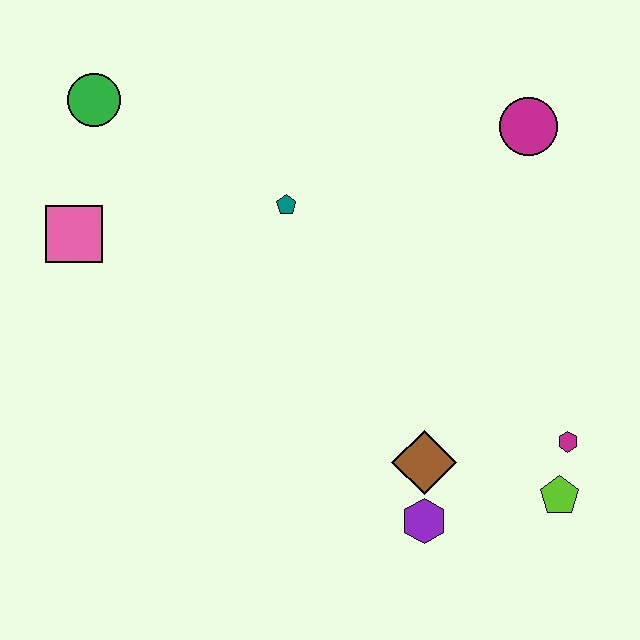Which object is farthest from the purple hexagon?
The green circle is farthest from the purple hexagon.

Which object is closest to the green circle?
The pink square is closest to the green circle.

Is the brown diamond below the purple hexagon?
No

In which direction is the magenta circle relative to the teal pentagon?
The magenta circle is to the right of the teal pentagon.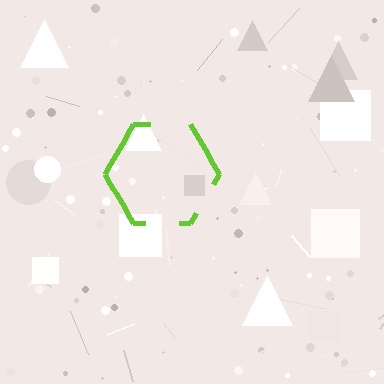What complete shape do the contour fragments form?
The contour fragments form a hexagon.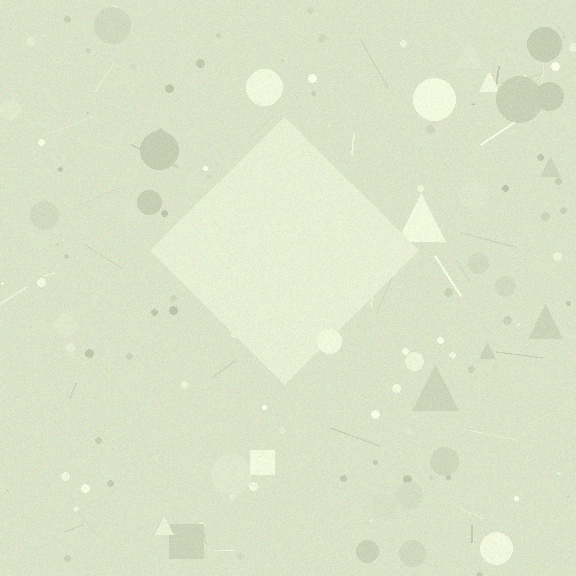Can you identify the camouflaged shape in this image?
The camouflaged shape is a diamond.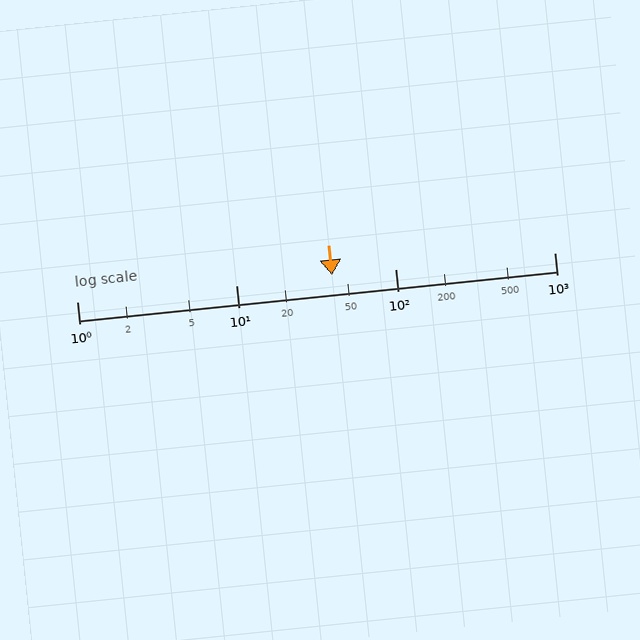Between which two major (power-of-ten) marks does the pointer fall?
The pointer is between 10 and 100.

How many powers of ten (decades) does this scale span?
The scale spans 3 decades, from 1 to 1000.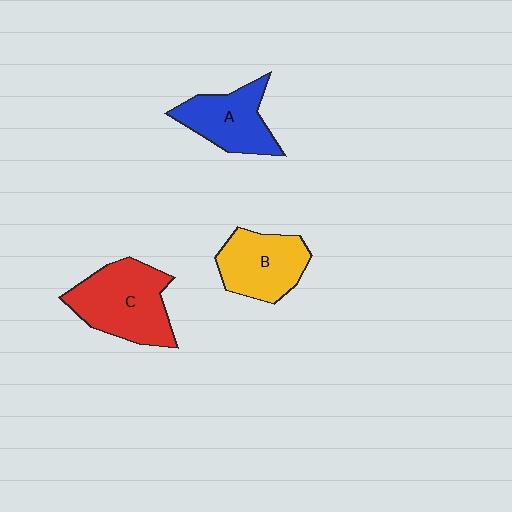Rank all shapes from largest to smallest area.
From largest to smallest: C (red), B (yellow), A (blue).